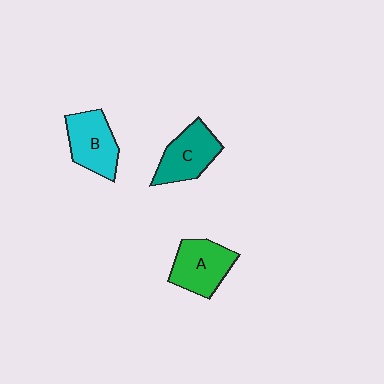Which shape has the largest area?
Shape A (green).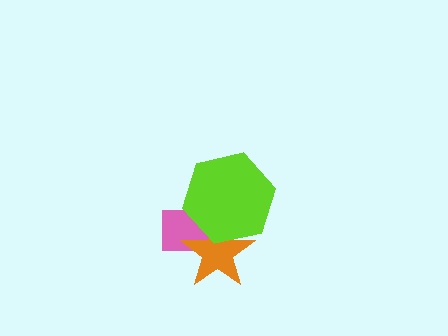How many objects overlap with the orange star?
2 objects overlap with the orange star.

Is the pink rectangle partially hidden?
Yes, it is partially covered by another shape.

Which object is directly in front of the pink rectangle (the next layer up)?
The orange star is directly in front of the pink rectangle.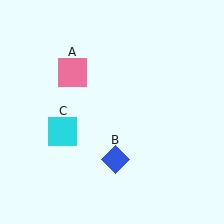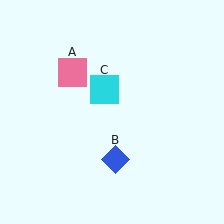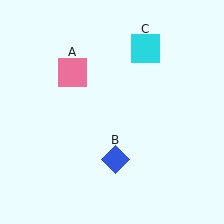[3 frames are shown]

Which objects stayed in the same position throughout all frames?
Pink square (object A) and blue diamond (object B) remained stationary.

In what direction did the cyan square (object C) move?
The cyan square (object C) moved up and to the right.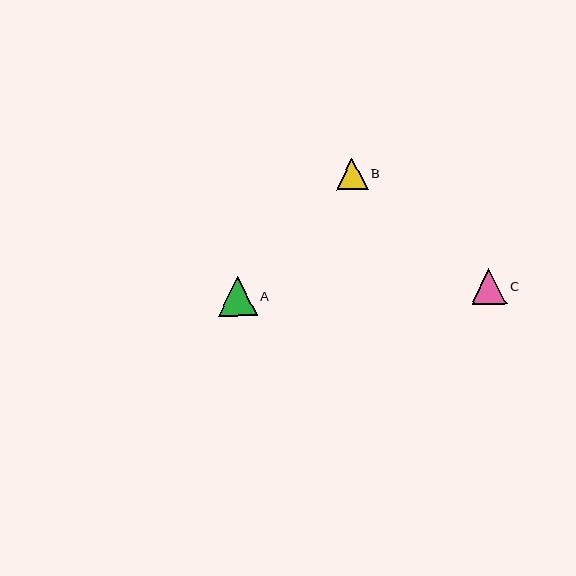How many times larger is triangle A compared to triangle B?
Triangle A is approximately 1.3 times the size of triangle B.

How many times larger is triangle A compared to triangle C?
Triangle A is approximately 1.1 times the size of triangle C.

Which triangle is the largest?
Triangle A is the largest with a size of approximately 40 pixels.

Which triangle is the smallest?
Triangle B is the smallest with a size of approximately 32 pixels.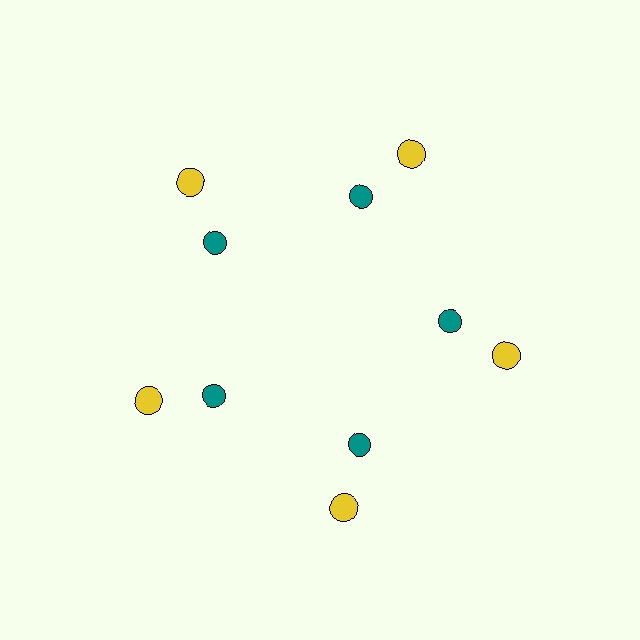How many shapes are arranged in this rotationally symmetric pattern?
There are 10 shapes, arranged in 5 groups of 2.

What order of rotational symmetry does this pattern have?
This pattern has 5-fold rotational symmetry.